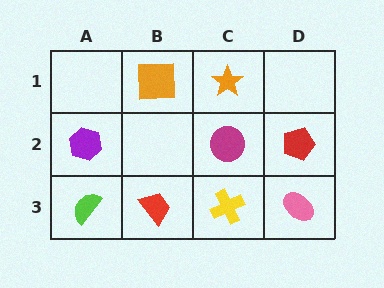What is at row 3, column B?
A red trapezoid.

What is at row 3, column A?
A lime semicircle.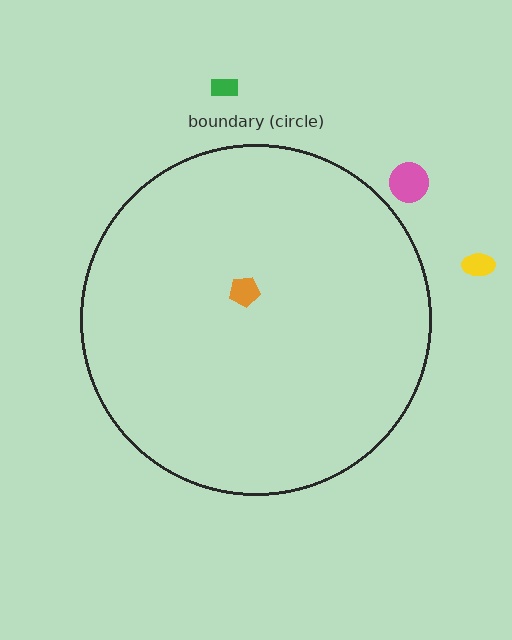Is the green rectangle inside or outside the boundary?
Outside.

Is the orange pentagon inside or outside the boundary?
Inside.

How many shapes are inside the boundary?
1 inside, 3 outside.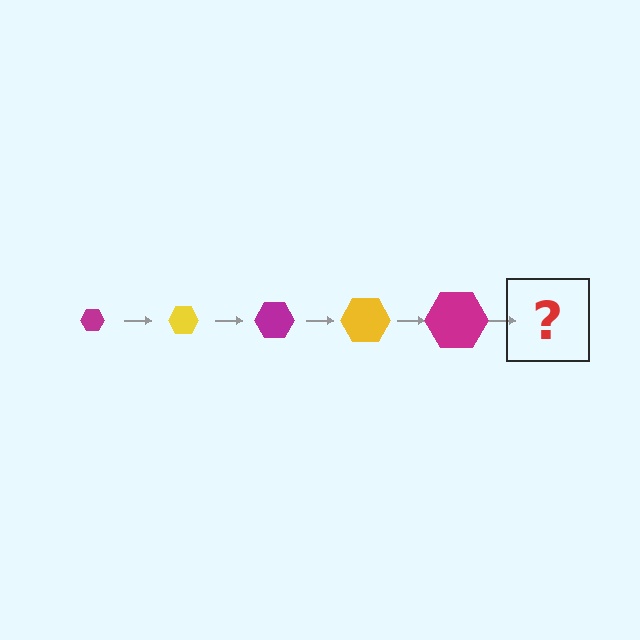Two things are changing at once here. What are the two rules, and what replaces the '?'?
The two rules are that the hexagon grows larger each step and the color cycles through magenta and yellow. The '?' should be a yellow hexagon, larger than the previous one.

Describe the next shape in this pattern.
It should be a yellow hexagon, larger than the previous one.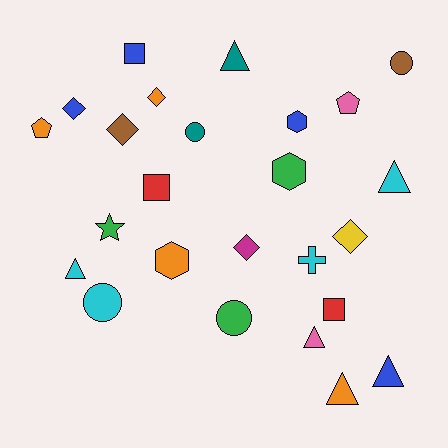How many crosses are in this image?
There is 1 cross.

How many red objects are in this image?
There are 2 red objects.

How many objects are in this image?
There are 25 objects.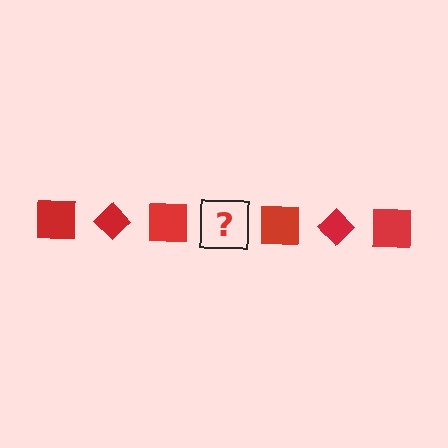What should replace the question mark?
The question mark should be replaced with a red diamond.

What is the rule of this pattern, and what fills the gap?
The rule is that the pattern cycles through square, diamond shapes in red. The gap should be filled with a red diamond.